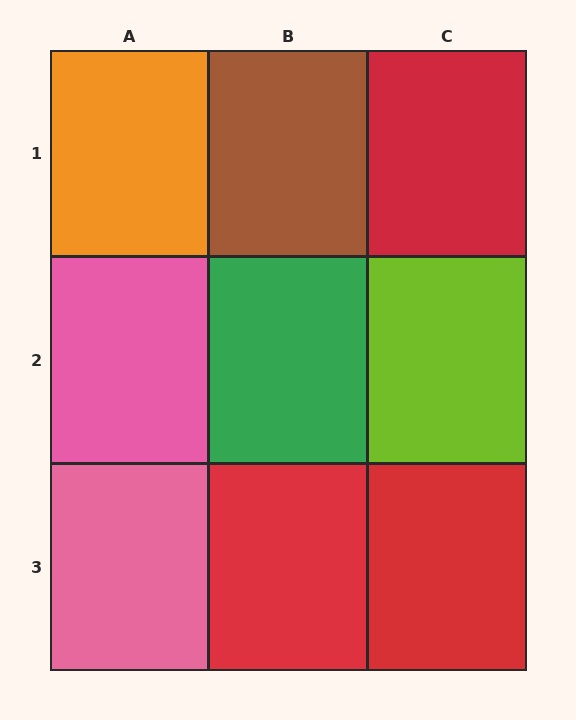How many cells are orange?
1 cell is orange.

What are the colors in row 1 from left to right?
Orange, brown, red.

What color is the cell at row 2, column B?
Green.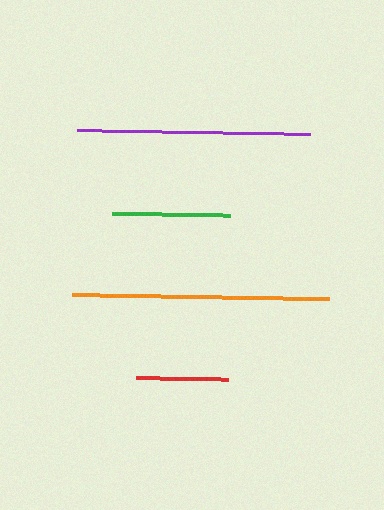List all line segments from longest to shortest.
From longest to shortest: orange, purple, green, red.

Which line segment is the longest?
The orange line is the longest at approximately 257 pixels.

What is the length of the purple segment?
The purple segment is approximately 233 pixels long.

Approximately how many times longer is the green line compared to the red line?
The green line is approximately 1.3 times the length of the red line.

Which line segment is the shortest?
The red line is the shortest at approximately 92 pixels.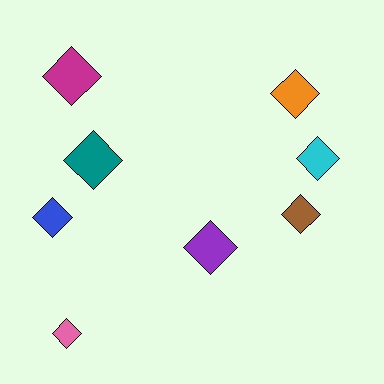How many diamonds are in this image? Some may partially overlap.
There are 8 diamonds.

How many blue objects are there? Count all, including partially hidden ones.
There is 1 blue object.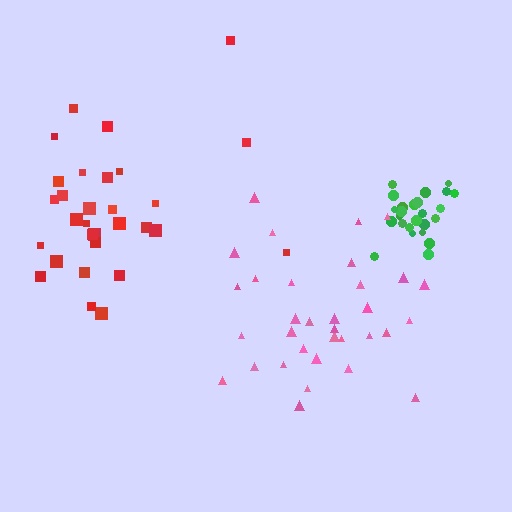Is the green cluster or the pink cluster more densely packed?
Green.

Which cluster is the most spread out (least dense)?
Pink.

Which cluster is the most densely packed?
Green.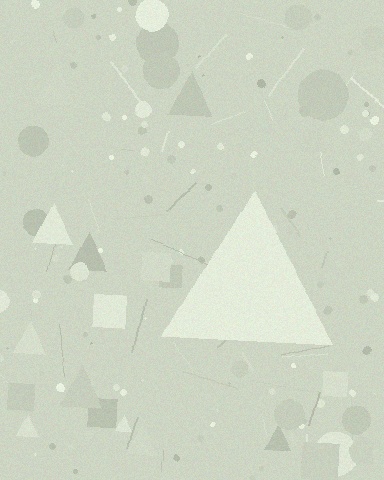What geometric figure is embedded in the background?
A triangle is embedded in the background.